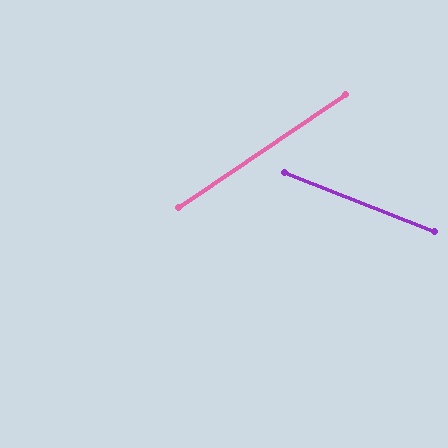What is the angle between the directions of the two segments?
Approximately 56 degrees.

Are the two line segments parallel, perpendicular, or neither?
Neither parallel nor perpendicular — they differ by about 56°.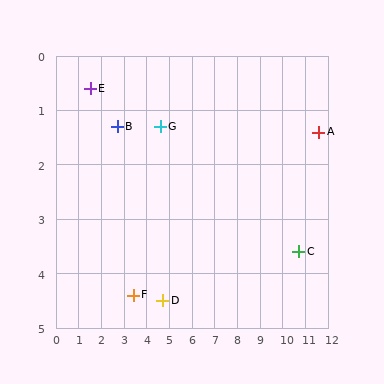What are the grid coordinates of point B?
Point B is at approximately (2.7, 1.3).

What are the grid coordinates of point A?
Point A is at approximately (11.6, 1.4).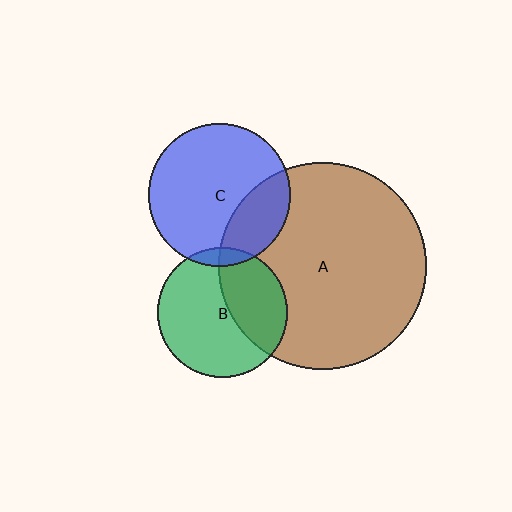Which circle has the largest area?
Circle A (brown).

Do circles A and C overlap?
Yes.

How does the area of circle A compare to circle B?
Approximately 2.5 times.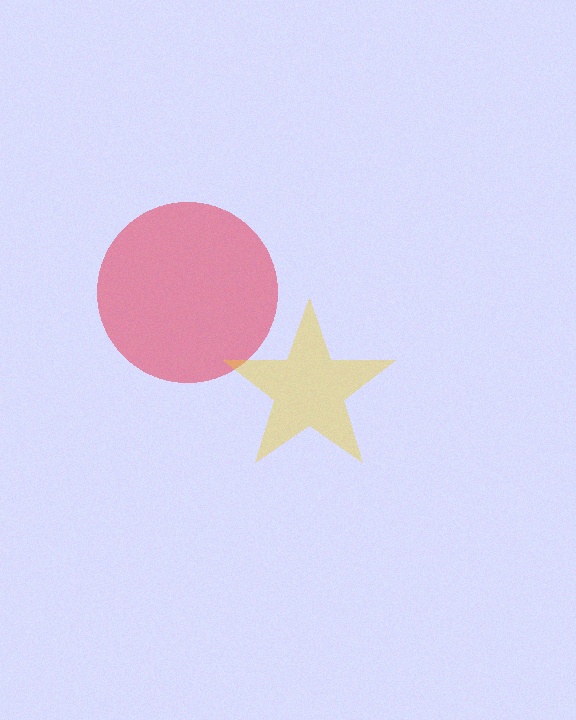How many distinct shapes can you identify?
There are 2 distinct shapes: a red circle, a yellow star.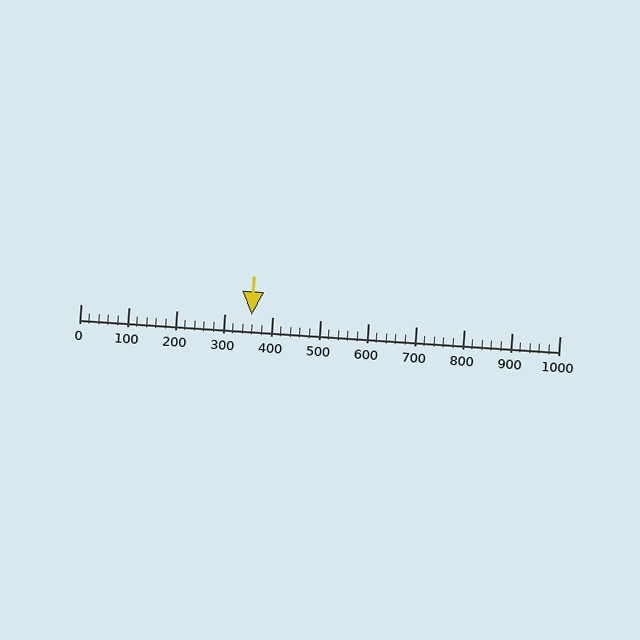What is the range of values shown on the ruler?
The ruler shows values from 0 to 1000.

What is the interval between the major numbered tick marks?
The major tick marks are spaced 100 units apart.